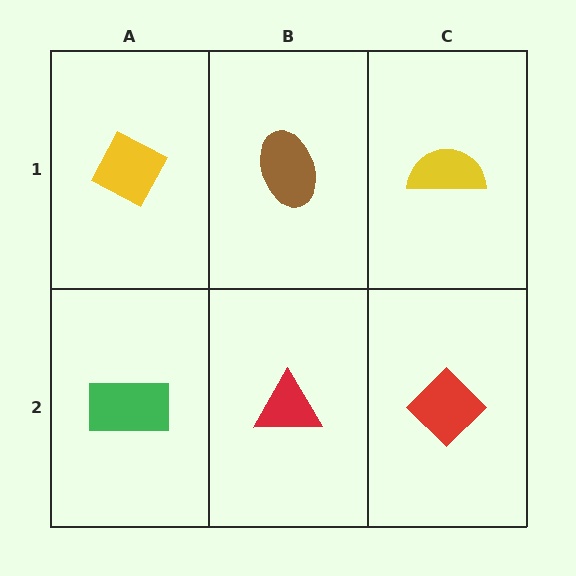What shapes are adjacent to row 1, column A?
A green rectangle (row 2, column A), a brown ellipse (row 1, column B).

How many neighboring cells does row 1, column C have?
2.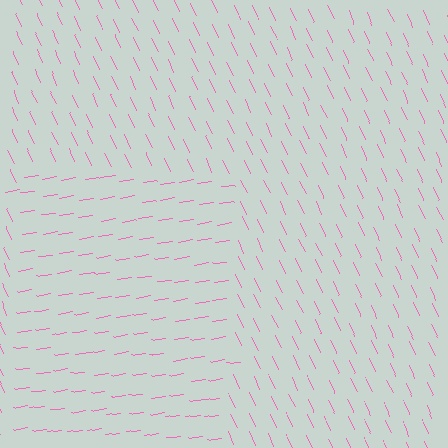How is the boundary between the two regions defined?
The boundary is defined purely by a change in line orientation (approximately 74 degrees difference). All lines are the same color and thickness.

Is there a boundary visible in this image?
Yes, there is a texture boundary formed by a change in line orientation.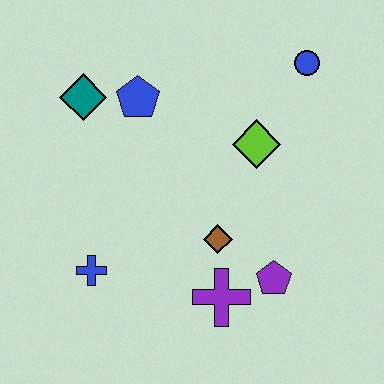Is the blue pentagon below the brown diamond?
No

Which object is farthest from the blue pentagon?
The purple pentagon is farthest from the blue pentagon.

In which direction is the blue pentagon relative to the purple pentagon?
The blue pentagon is above the purple pentagon.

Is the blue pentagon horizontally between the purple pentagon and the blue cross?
Yes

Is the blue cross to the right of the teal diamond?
Yes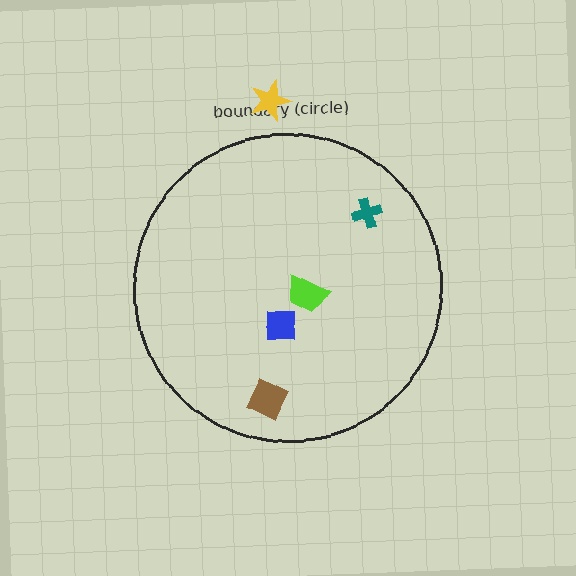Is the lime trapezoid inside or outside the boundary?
Inside.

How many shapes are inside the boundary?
4 inside, 1 outside.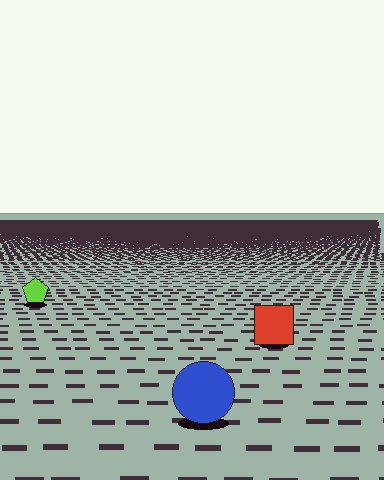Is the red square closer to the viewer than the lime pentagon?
Yes. The red square is closer — you can tell from the texture gradient: the ground texture is coarser near it.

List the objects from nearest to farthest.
From nearest to farthest: the blue circle, the red square, the lime pentagon.